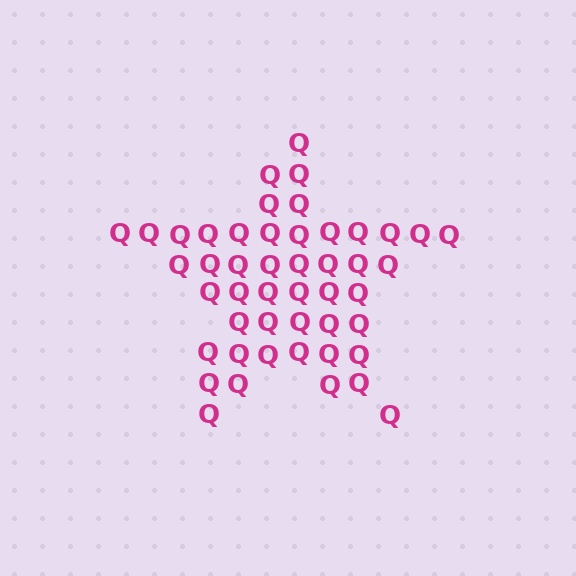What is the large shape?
The large shape is a star.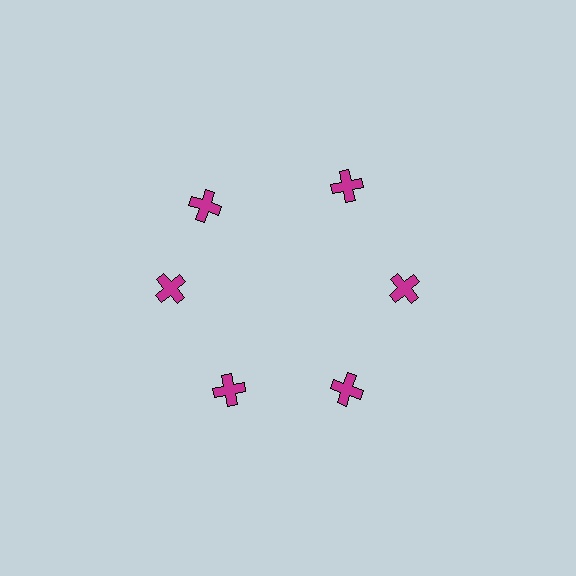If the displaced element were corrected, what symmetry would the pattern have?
It would have 6-fold rotational symmetry — the pattern would map onto itself every 60 degrees.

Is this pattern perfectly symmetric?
No. The 6 magenta crosses are arranged in a ring, but one element near the 11 o'clock position is rotated out of alignment along the ring, breaking the 6-fold rotational symmetry.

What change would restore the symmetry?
The symmetry would be restored by rotating it back into even spacing with its neighbors so that all 6 crosses sit at equal angles and equal distance from the center.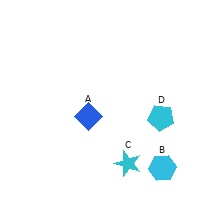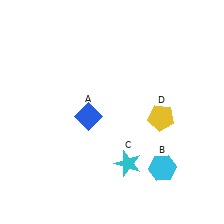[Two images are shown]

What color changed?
The pentagon (D) changed from cyan in Image 1 to yellow in Image 2.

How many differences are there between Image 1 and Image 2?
There is 1 difference between the two images.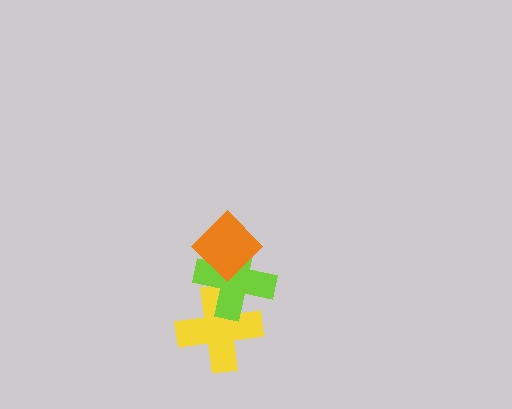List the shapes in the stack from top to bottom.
From top to bottom: the orange diamond, the lime cross, the yellow cross.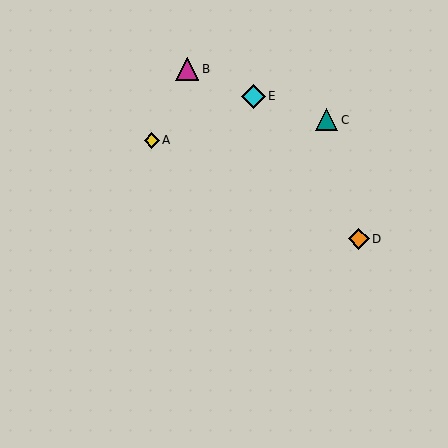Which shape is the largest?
The cyan diamond (labeled E) is the largest.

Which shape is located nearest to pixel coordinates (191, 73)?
The magenta triangle (labeled B) at (187, 69) is nearest to that location.